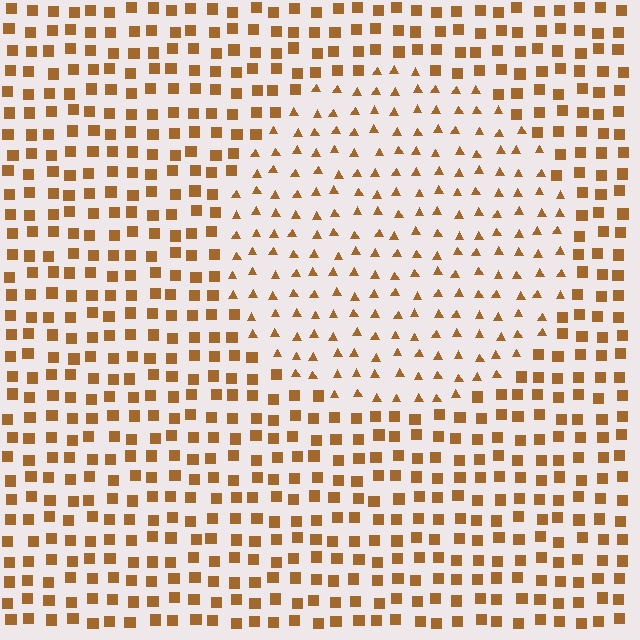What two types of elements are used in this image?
The image uses triangles inside the circle region and squares outside it.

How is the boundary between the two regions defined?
The boundary is defined by a change in element shape: triangles inside vs. squares outside. All elements share the same color and spacing.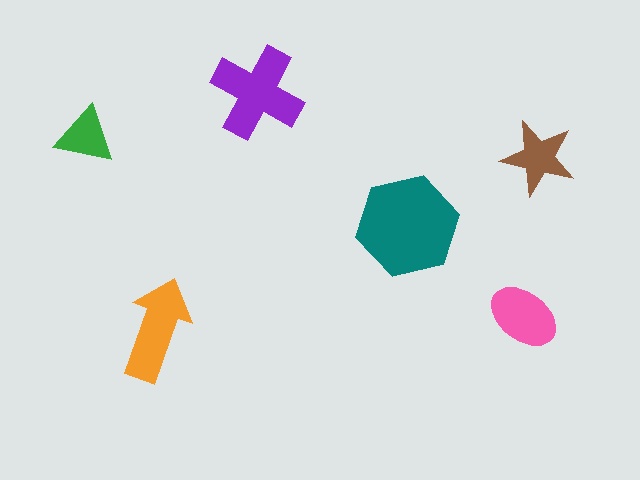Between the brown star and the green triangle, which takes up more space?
The brown star.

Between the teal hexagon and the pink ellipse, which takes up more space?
The teal hexagon.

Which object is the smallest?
The green triangle.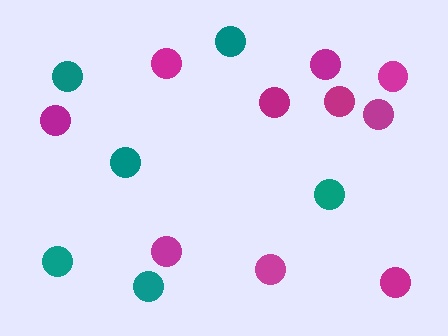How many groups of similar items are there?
There are 2 groups: one group of teal circles (6) and one group of magenta circles (10).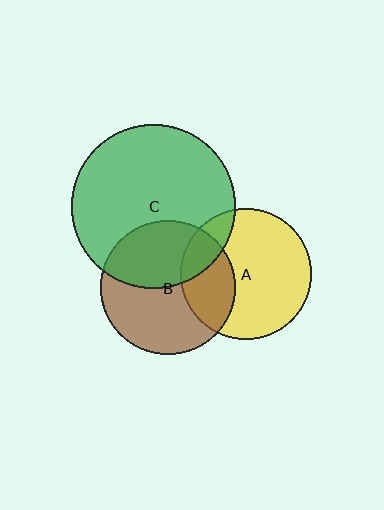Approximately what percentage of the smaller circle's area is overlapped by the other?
Approximately 15%.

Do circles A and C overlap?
Yes.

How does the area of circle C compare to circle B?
Approximately 1.5 times.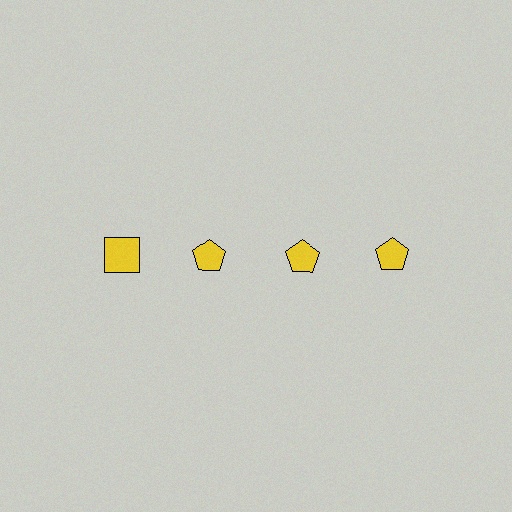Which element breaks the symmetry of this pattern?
The yellow square in the top row, leftmost column breaks the symmetry. All other shapes are yellow pentagons.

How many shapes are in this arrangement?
There are 4 shapes arranged in a grid pattern.